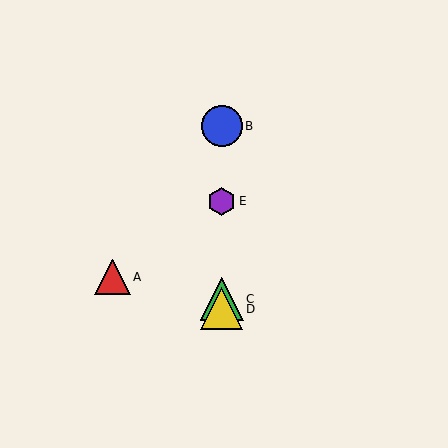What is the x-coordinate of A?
Object A is at x≈112.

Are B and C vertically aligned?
Yes, both are at x≈222.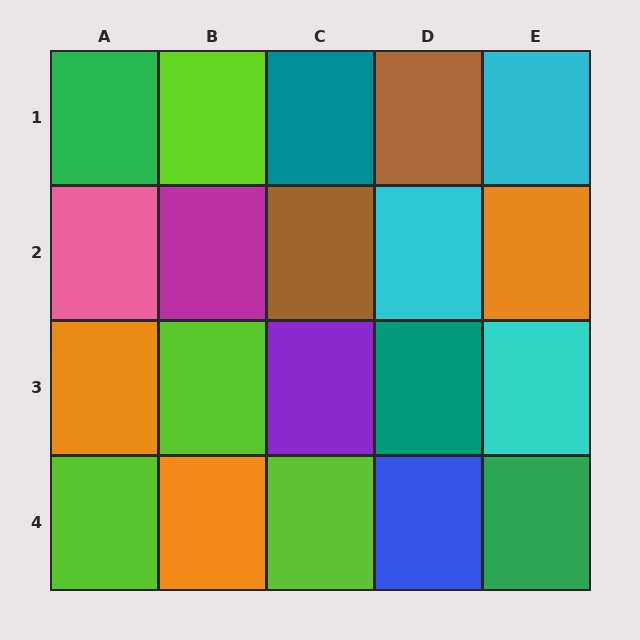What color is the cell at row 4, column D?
Blue.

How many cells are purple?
1 cell is purple.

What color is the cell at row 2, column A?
Pink.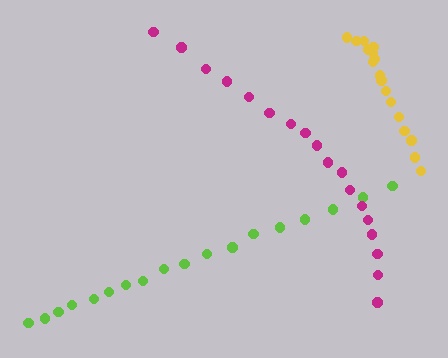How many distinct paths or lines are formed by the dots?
There are 3 distinct paths.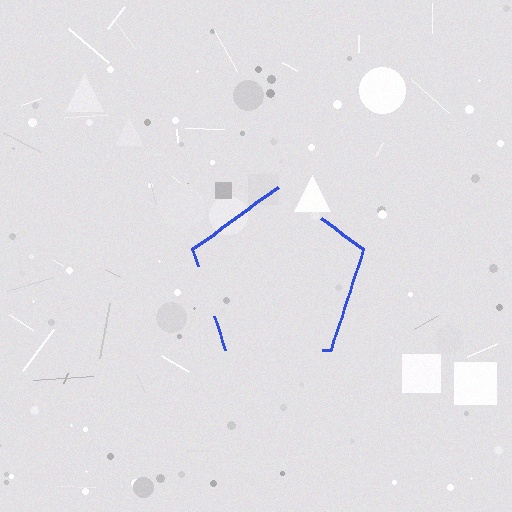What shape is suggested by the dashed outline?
The dashed outline suggests a pentagon.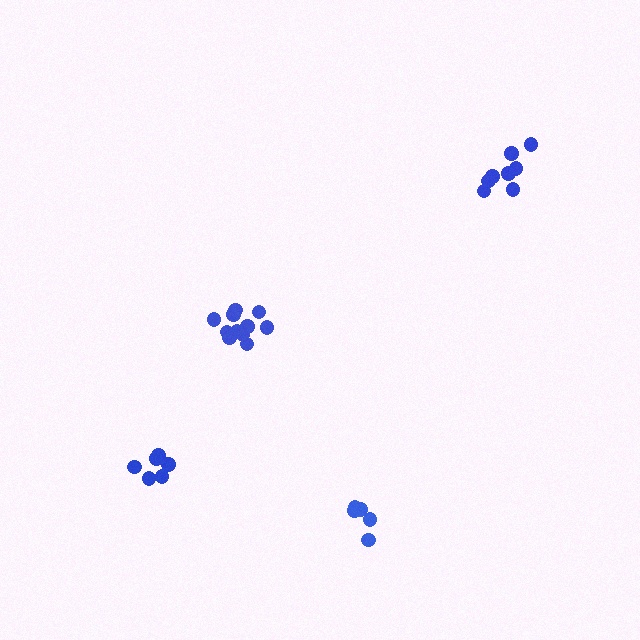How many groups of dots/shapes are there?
There are 4 groups.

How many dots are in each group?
Group 1: 11 dots, Group 2: 8 dots, Group 3: 5 dots, Group 4: 6 dots (30 total).